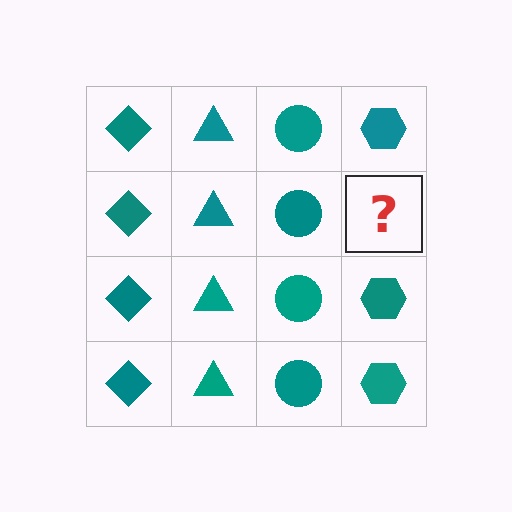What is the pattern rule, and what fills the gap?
The rule is that each column has a consistent shape. The gap should be filled with a teal hexagon.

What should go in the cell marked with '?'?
The missing cell should contain a teal hexagon.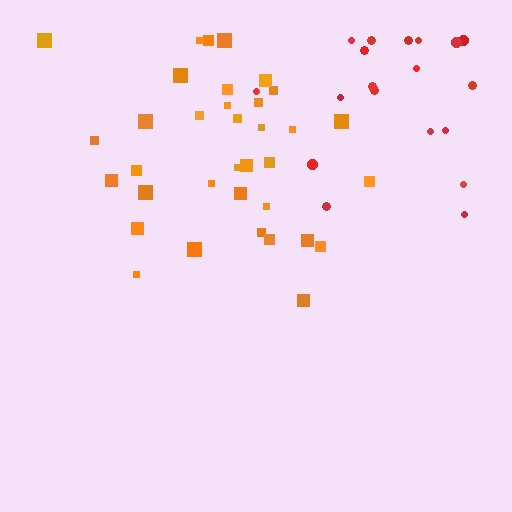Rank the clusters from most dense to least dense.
orange, red.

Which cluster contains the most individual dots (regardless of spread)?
Orange (35).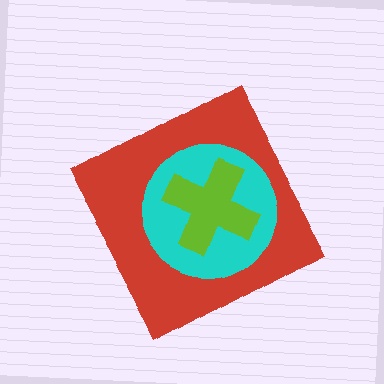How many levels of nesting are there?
3.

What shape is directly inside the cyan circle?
The lime cross.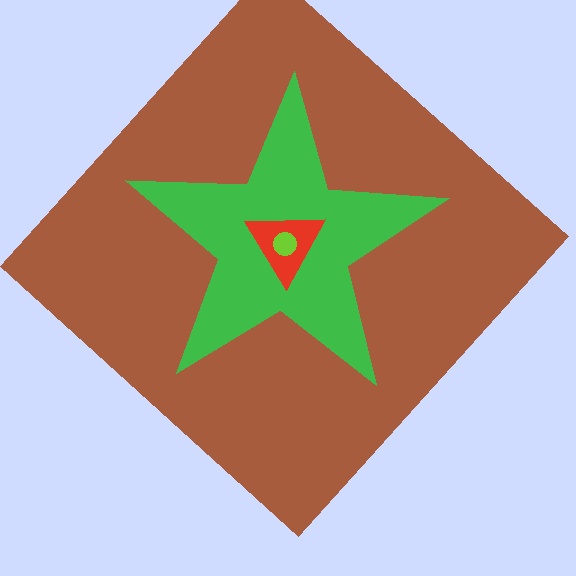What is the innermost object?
The lime circle.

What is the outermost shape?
The brown diamond.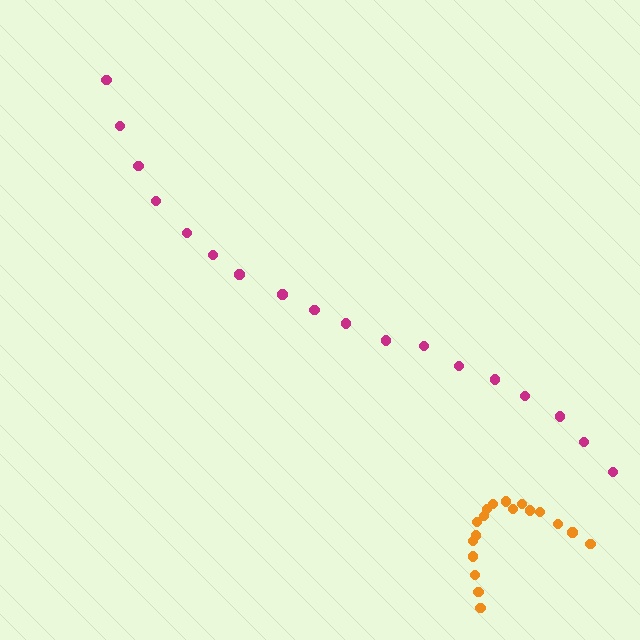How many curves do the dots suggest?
There are 2 distinct paths.